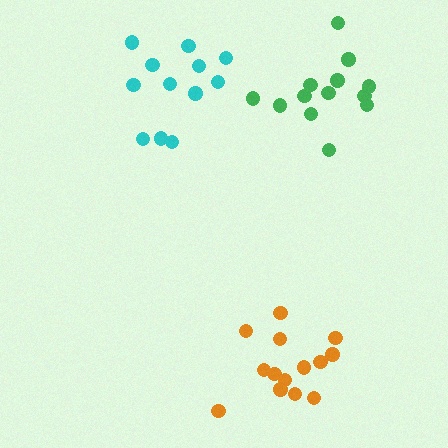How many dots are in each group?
Group 1: 12 dots, Group 2: 14 dots, Group 3: 13 dots (39 total).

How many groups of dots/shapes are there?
There are 3 groups.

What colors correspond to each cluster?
The clusters are colored: cyan, orange, green.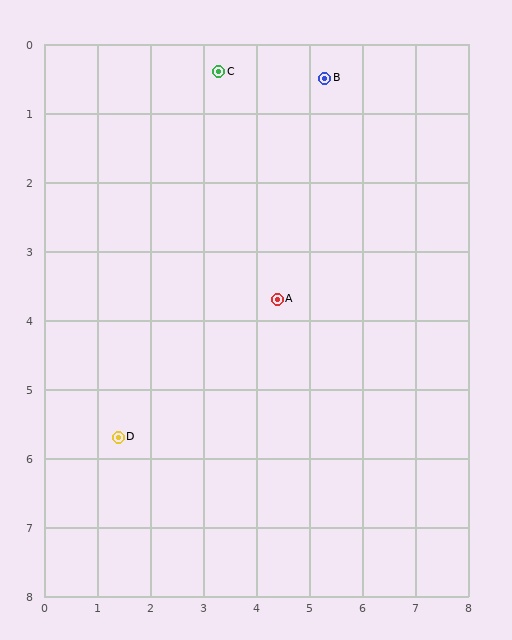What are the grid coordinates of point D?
Point D is at approximately (1.4, 5.7).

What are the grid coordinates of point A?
Point A is at approximately (4.4, 3.7).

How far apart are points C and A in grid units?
Points C and A are about 3.5 grid units apart.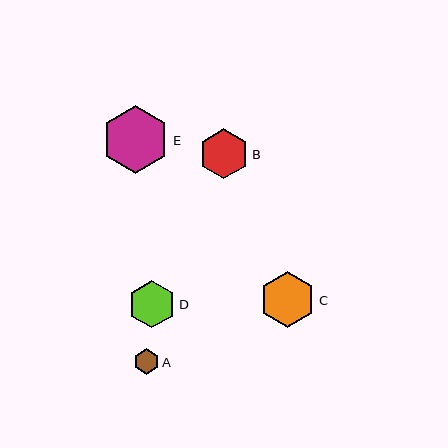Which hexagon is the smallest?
Hexagon A is the smallest with a size of approximately 25 pixels.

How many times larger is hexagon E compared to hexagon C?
Hexagon E is approximately 1.2 times the size of hexagon C.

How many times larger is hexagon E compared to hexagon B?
Hexagon E is approximately 1.4 times the size of hexagon B.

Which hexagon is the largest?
Hexagon E is the largest with a size of approximately 68 pixels.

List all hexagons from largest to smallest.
From largest to smallest: E, C, B, D, A.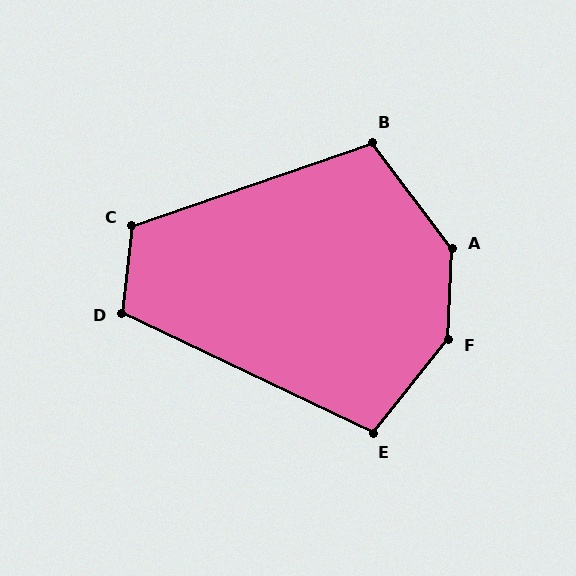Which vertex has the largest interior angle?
F, at approximately 143 degrees.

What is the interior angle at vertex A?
Approximately 141 degrees (obtuse).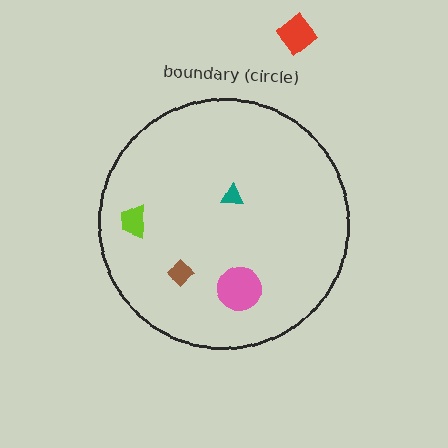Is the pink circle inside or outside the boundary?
Inside.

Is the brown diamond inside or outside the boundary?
Inside.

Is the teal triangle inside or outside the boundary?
Inside.